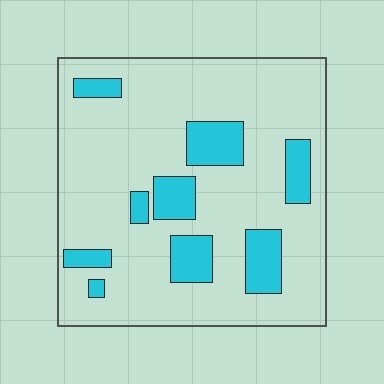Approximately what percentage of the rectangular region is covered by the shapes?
Approximately 20%.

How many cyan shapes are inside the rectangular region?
9.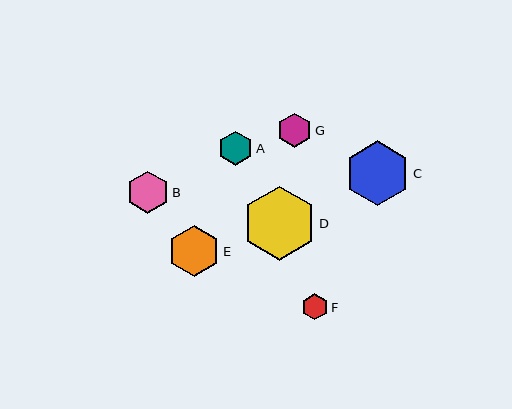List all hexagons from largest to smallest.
From largest to smallest: D, C, E, B, G, A, F.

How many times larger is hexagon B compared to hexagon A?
Hexagon B is approximately 1.2 times the size of hexagon A.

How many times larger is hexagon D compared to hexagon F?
Hexagon D is approximately 2.8 times the size of hexagon F.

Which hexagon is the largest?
Hexagon D is the largest with a size of approximately 74 pixels.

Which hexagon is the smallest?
Hexagon F is the smallest with a size of approximately 26 pixels.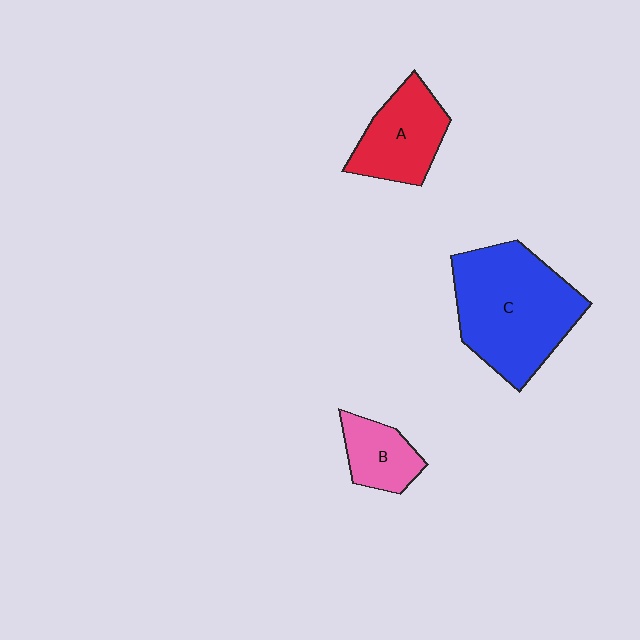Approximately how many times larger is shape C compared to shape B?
Approximately 2.9 times.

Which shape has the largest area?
Shape C (blue).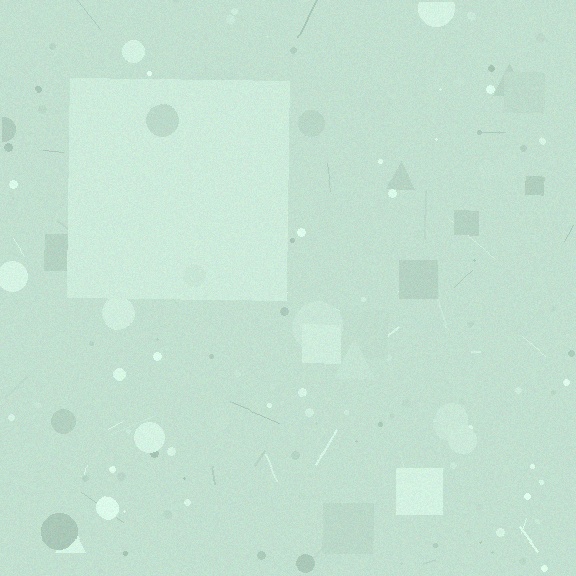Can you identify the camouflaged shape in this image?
The camouflaged shape is a square.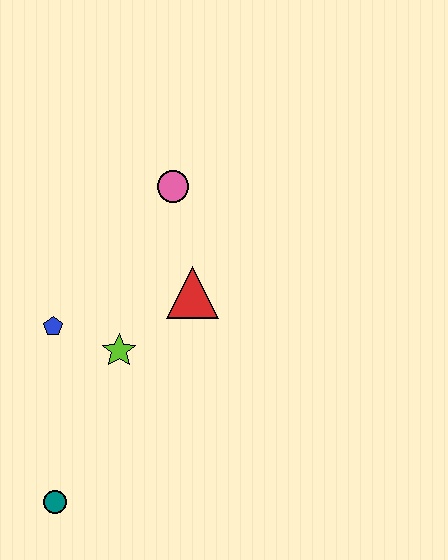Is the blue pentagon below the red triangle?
Yes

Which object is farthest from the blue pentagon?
The pink circle is farthest from the blue pentagon.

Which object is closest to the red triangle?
The lime star is closest to the red triangle.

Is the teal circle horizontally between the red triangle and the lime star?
No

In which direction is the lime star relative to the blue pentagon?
The lime star is to the right of the blue pentagon.